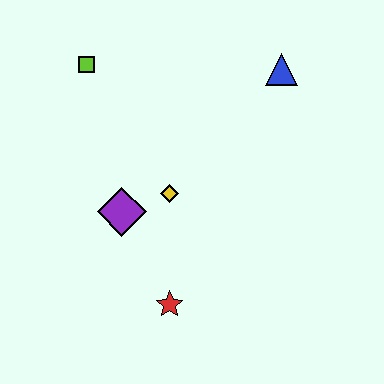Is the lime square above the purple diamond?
Yes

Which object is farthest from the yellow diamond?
The blue triangle is farthest from the yellow diamond.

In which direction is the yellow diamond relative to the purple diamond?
The yellow diamond is to the right of the purple diamond.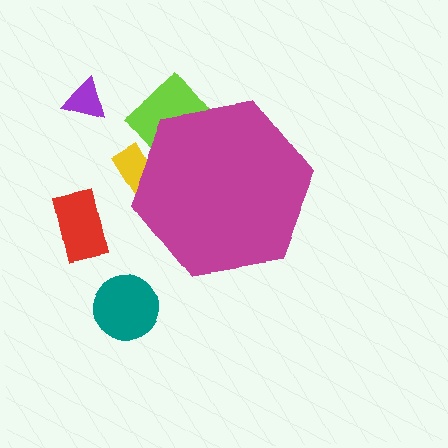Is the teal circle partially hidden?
No, the teal circle is fully visible.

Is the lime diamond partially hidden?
Yes, the lime diamond is partially hidden behind the magenta hexagon.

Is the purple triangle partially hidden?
No, the purple triangle is fully visible.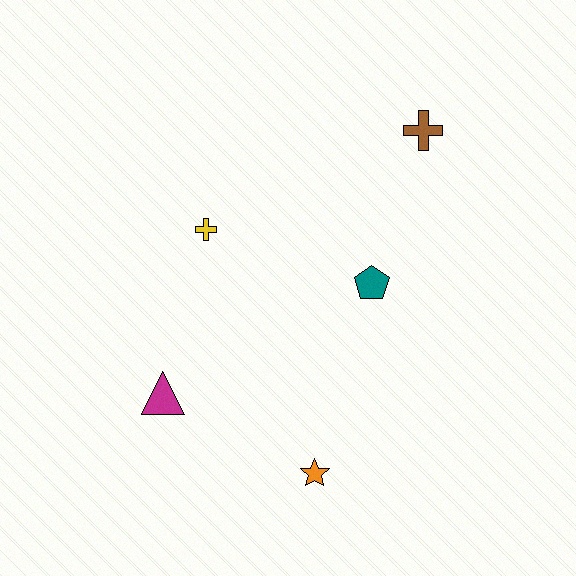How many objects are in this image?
There are 5 objects.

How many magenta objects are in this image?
There is 1 magenta object.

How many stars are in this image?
There is 1 star.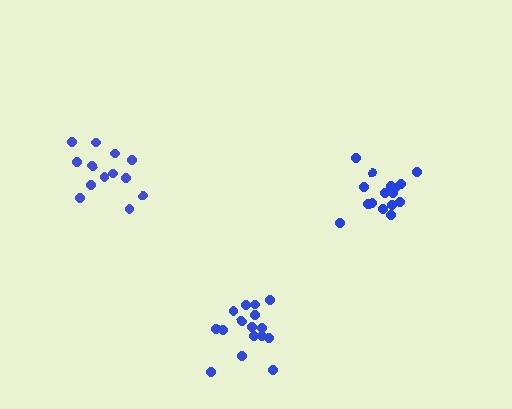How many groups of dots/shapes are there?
There are 3 groups.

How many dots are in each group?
Group 1: 16 dots, Group 2: 16 dots, Group 3: 13 dots (45 total).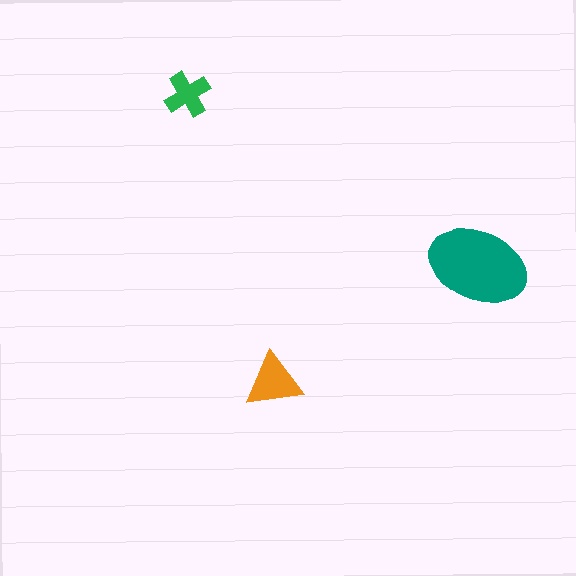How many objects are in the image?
There are 3 objects in the image.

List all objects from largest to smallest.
The teal ellipse, the orange triangle, the green cross.